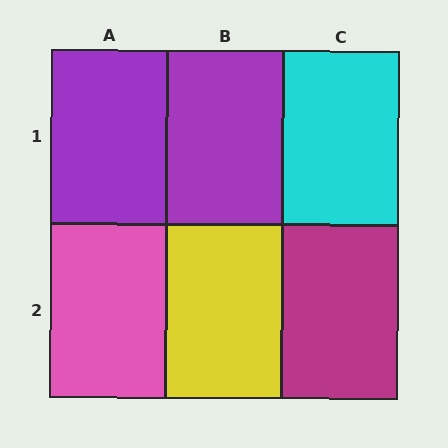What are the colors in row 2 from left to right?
Pink, yellow, magenta.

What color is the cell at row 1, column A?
Purple.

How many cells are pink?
1 cell is pink.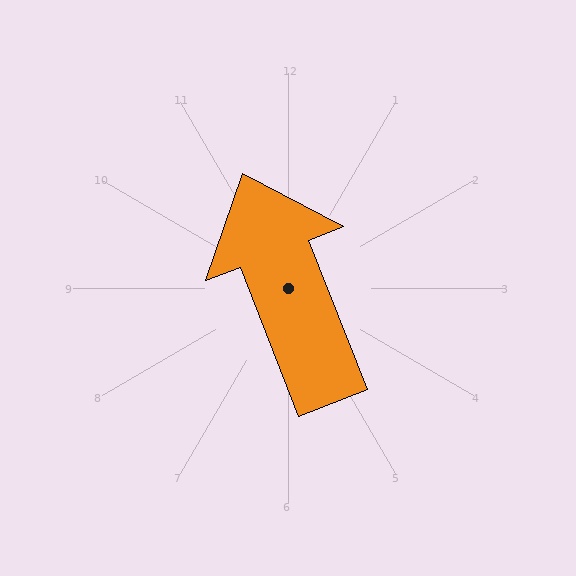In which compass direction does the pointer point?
North.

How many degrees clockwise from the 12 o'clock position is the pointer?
Approximately 339 degrees.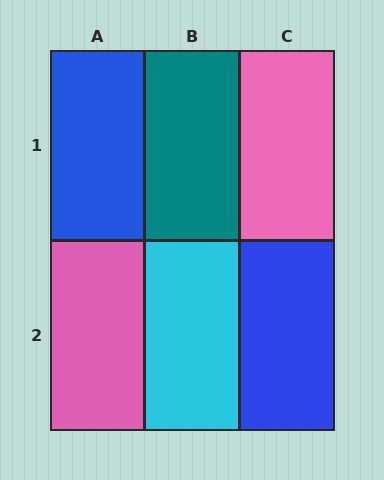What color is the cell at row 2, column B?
Cyan.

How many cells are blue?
2 cells are blue.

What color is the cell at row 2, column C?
Blue.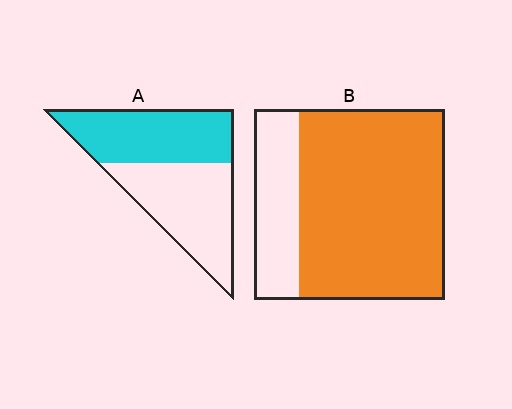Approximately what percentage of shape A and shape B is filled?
A is approximately 50% and B is approximately 75%.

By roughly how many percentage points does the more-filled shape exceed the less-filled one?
By roughly 30 percentage points (B over A).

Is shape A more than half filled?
Roughly half.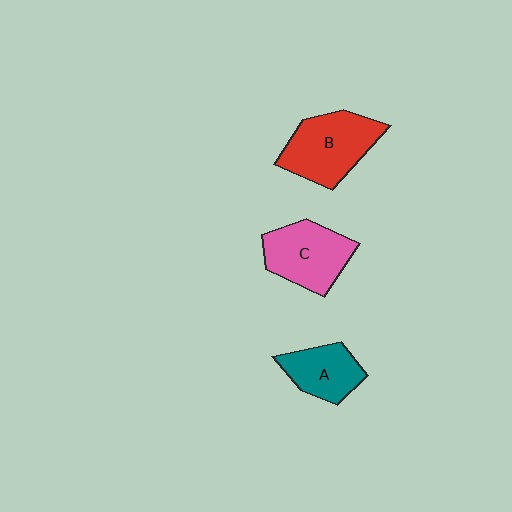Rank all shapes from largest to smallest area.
From largest to smallest: B (red), C (pink), A (teal).